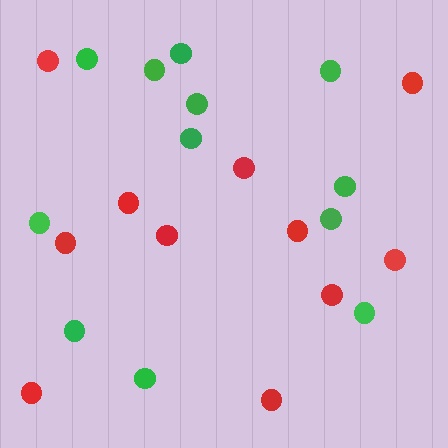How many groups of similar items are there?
There are 2 groups: one group of green circles (12) and one group of red circles (11).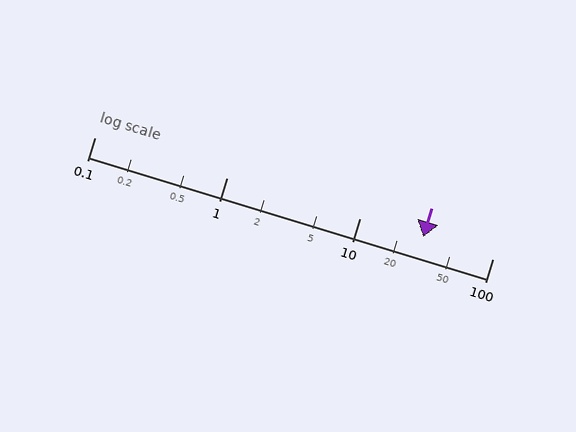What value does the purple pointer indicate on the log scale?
The pointer indicates approximately 30.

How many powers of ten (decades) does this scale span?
The scale spans 3 decades, from 0.1 to 100.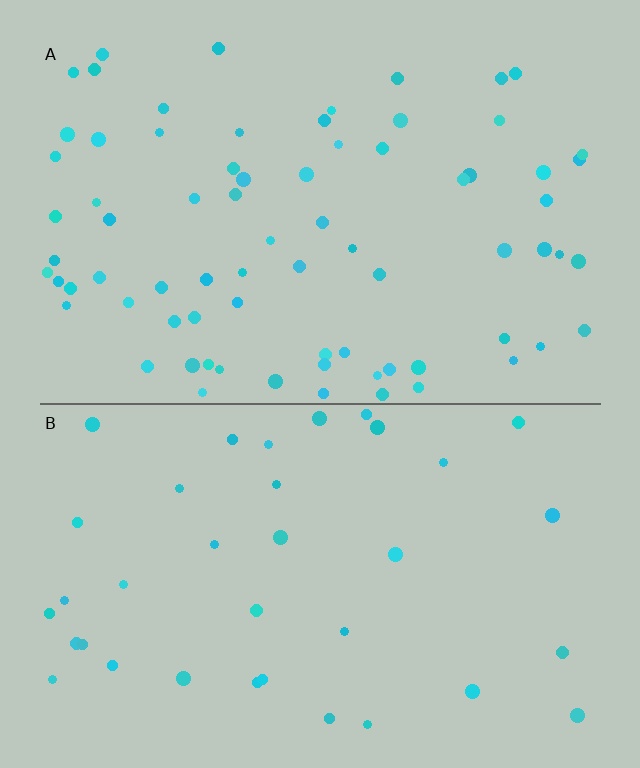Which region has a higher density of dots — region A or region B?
A (the top).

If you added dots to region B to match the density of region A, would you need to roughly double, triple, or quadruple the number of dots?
Approximately double.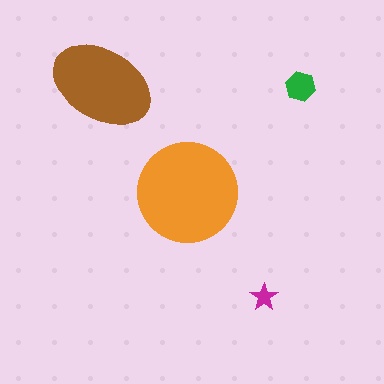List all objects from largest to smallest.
The orange circle, the brown ellipse, the green hexagon, the magenta star.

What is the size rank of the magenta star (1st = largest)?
4th.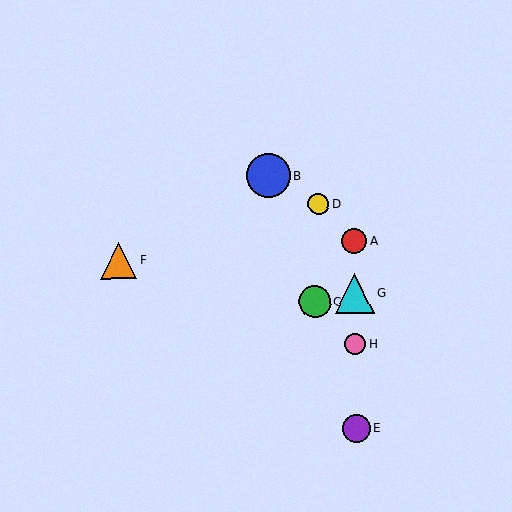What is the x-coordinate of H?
Object H is at x≈355.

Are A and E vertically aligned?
Yes, both are at x≈354.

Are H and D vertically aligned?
No, H is at x≈355 and D is at x≈319.